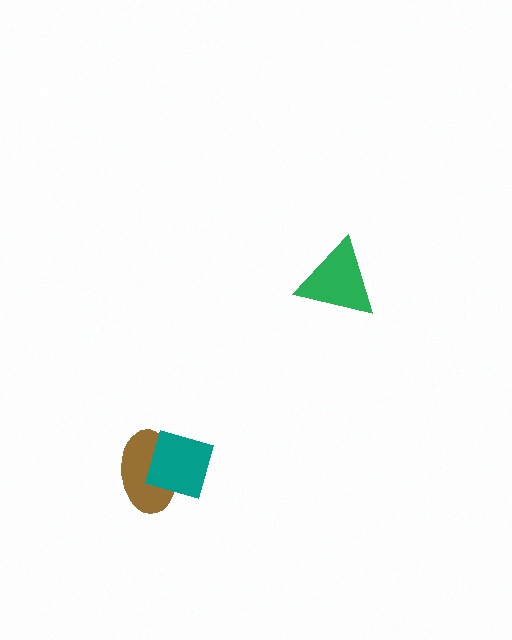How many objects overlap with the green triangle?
0 objects overlap with the green triangle.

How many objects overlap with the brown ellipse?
1 object overlaps with the brown ellipse.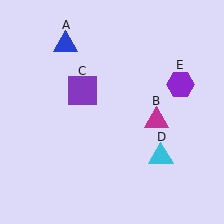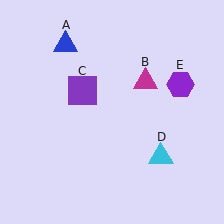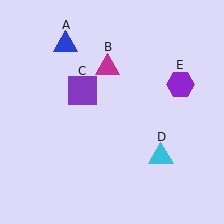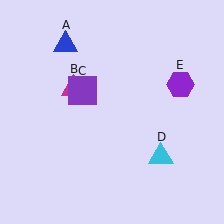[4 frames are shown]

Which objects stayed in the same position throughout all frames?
Blue triangle (object A) and purple square (object C) and cyan triangle (object D) and purple hexagon (object E) remained stationary.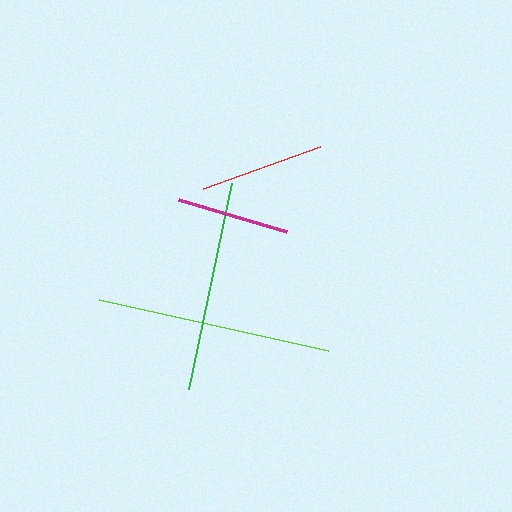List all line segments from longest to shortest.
From longest to shortest: lime, green, red, magenta.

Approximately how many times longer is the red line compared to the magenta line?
The red line is approximately 1.1 times the length of the magenta line.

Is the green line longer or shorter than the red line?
The green line is longer than the red line.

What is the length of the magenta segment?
The magenta segment is approximately 112 pixels long.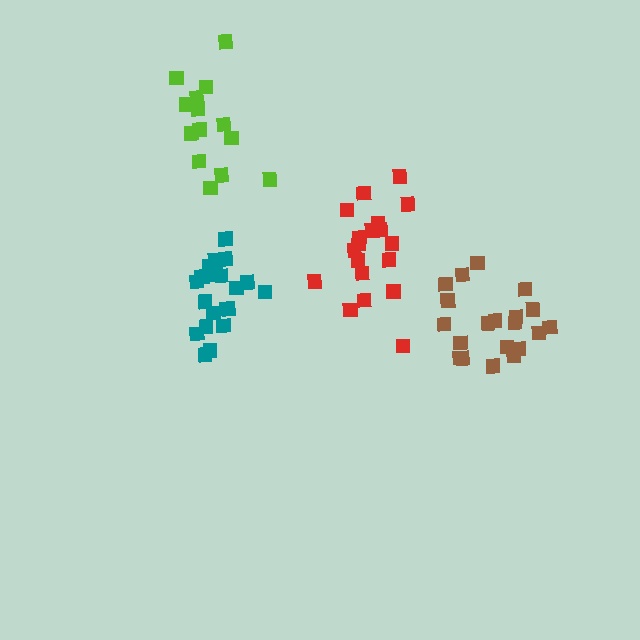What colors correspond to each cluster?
The clusters are colored: lime, red, teal, brown.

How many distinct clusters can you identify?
There are 4 distinct clusters.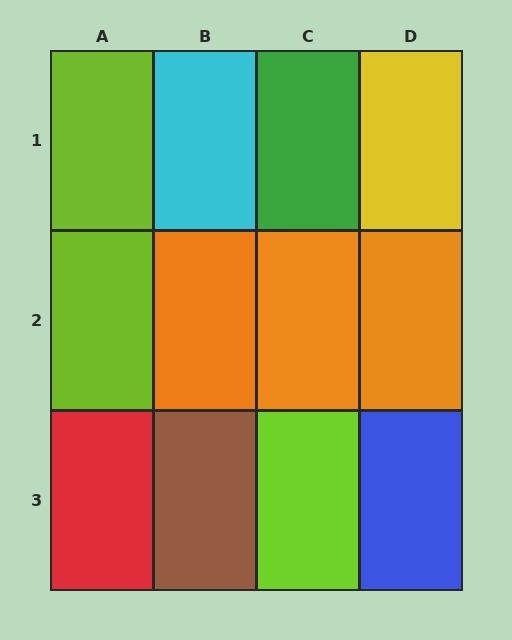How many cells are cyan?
1 cell is cyan.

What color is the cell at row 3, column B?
Brown.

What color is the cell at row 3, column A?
Red.